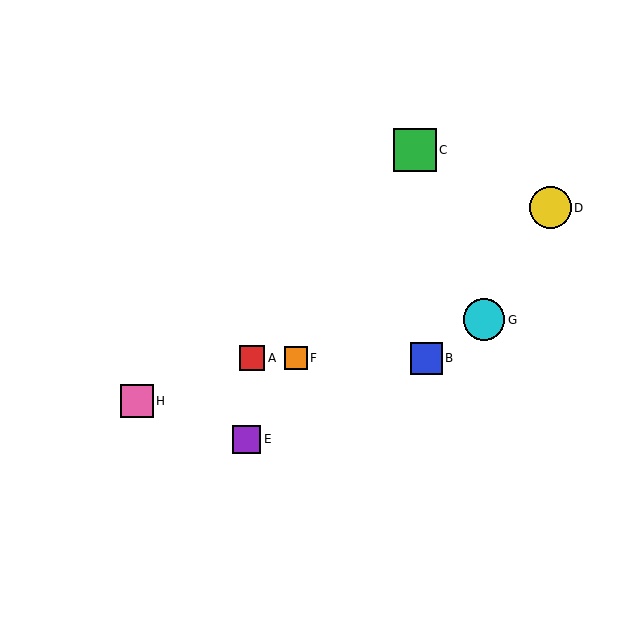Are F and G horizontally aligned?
No, F is at y≈358 and G is at y≈320.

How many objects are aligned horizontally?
3 objects (A, B, F) are aligned horizontally.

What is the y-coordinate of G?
Object G is at y≈320.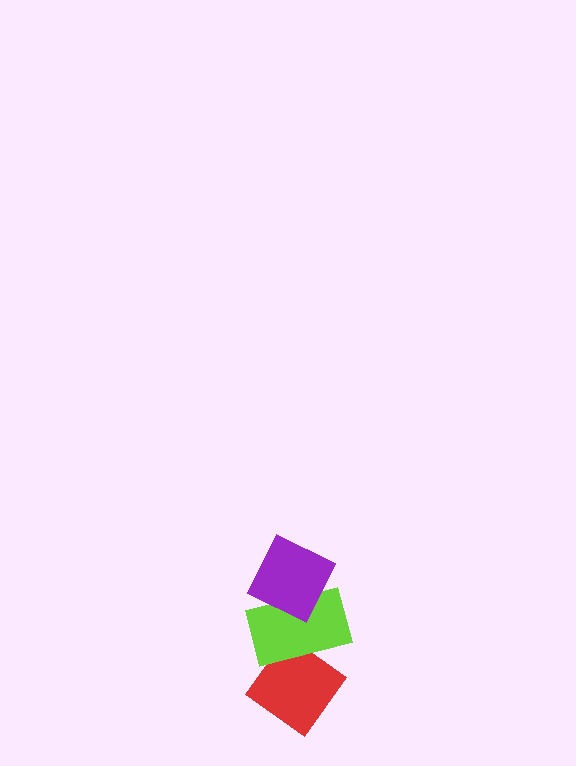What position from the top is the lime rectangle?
The lime rectangle is 2nd from the top.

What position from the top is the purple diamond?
The purple diamond is 1st from the top.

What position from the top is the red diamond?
The red diamond is 3rd from the top.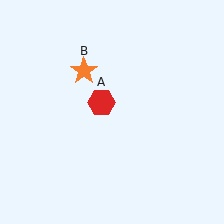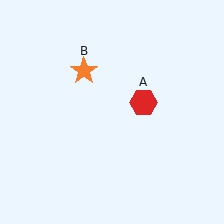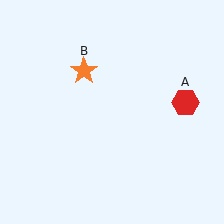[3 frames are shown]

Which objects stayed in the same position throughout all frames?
Orange star (object B) remained stationary.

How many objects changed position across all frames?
1 object changed position: red hexagon (object A).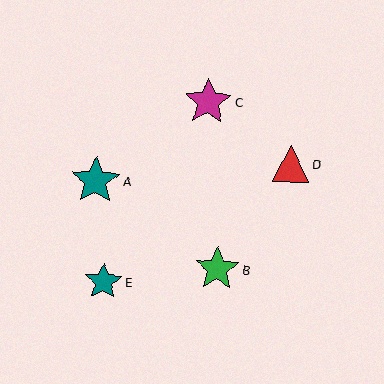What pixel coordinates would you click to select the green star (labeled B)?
Click at (217, 269) to select the green star B.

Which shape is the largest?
The teal star (labeled A) is the largest.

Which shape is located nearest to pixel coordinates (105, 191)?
The teal star (labeled A) at (96, 181) is nearest to that location.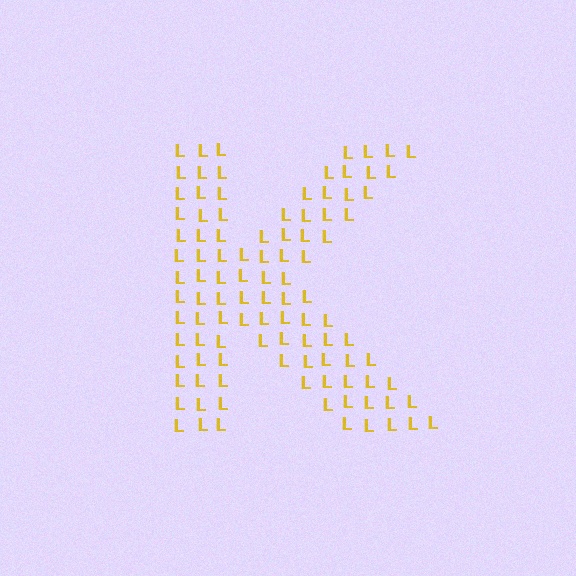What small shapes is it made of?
It is made of small letter L's.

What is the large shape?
The large shape is the letter K.